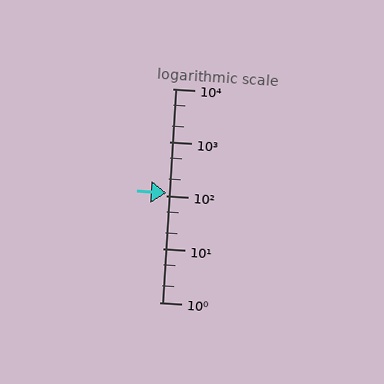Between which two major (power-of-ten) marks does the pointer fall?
The pointer is between 100 and 1000.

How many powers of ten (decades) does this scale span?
The scale spans 4 decades, from 1 to 10000.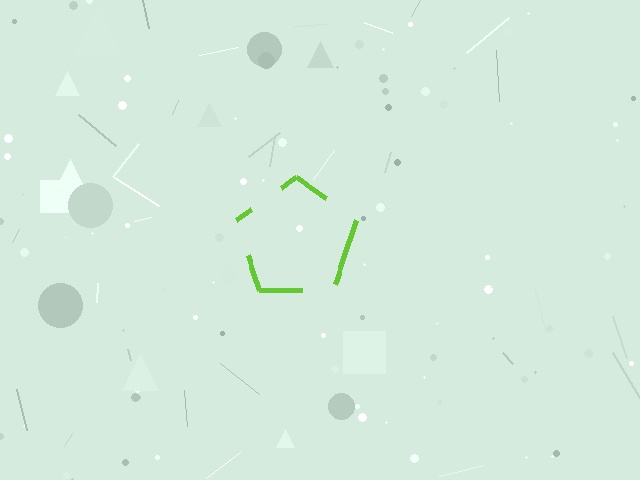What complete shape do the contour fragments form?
The contour fragments form a pentagon.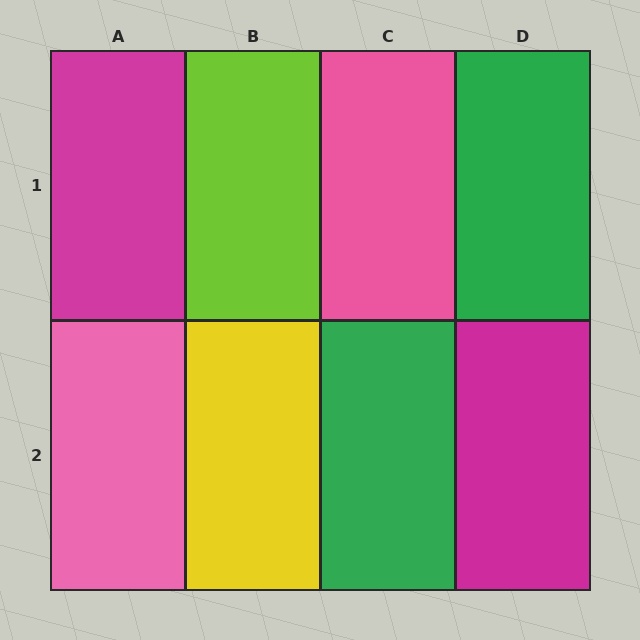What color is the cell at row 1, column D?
Green.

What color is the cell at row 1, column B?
Lime.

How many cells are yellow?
1 cell is yellow.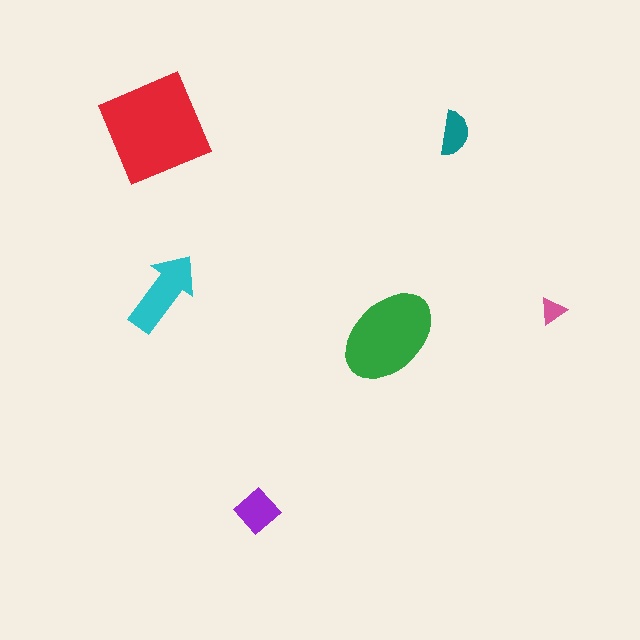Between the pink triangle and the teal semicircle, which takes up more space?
The teal semicircle.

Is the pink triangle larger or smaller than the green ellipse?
Smaller.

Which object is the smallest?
The pink triangle.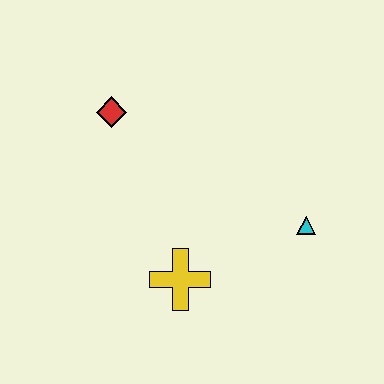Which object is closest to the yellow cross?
The cyan triangle is closest to the yellow cross.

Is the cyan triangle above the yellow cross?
Yes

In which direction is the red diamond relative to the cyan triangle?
The red diamond is to the left of the cyan triangle.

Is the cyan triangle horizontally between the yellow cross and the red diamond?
No